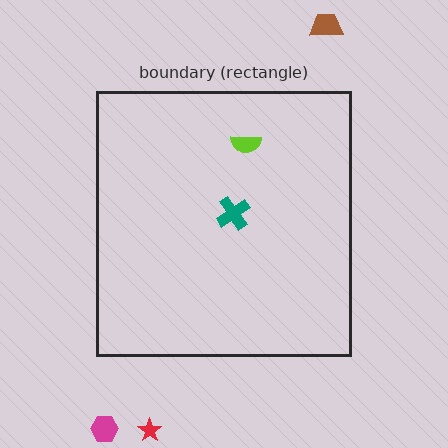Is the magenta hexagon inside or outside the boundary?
Outside.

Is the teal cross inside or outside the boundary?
Inside.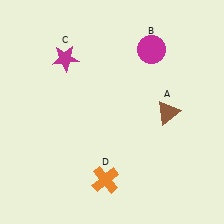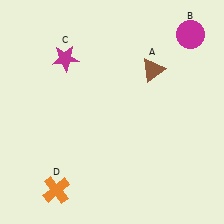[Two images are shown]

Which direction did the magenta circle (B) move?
The magenta circle (B) moved right.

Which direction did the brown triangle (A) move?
The brown triangle (A) moved up.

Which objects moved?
The objects that moved are: the brown triangle (A), the magenta circle (B), the orange cross (D).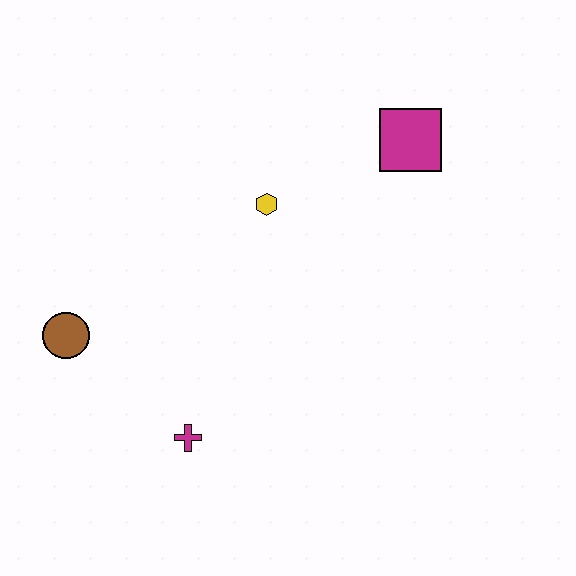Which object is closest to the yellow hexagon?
The magenta square is closest to the yellow hexagon.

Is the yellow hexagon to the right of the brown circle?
Yes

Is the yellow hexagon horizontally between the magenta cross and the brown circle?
No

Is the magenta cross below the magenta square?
Yes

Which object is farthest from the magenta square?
The brown circle is farthest from the magenta square.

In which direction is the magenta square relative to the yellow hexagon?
The magenta square is to the right of the yellow hexagon.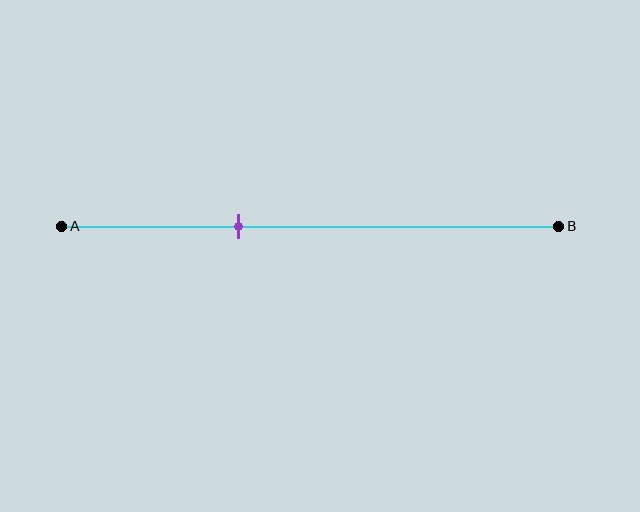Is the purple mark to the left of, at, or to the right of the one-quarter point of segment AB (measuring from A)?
The purple mark is to the right of the one-quarter point of segment AB.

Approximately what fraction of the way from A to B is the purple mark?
The purple mark is approximately 35% of the way from A to B.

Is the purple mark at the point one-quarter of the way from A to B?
No, the mark is at about 35% from A, not at the 25% one-quarter point.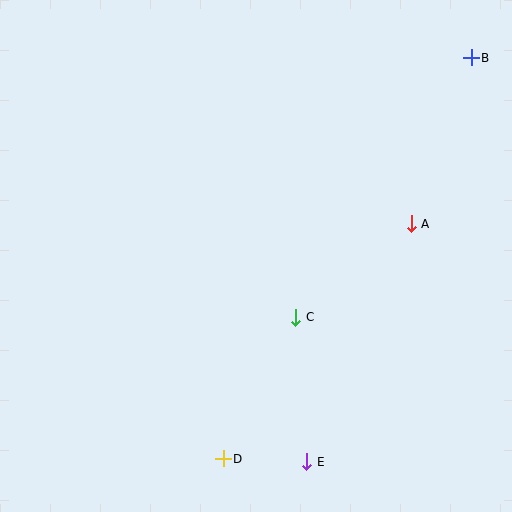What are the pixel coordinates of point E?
Point E is at (307, 462).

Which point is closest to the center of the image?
Point C at (296, 317) is closest to the center.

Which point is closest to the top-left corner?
Point C is closest to the top-left corner.